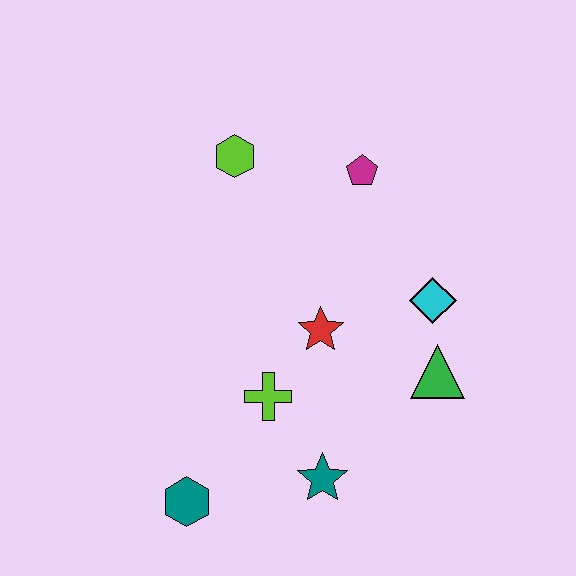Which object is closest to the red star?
The lime cross is closest to the red star.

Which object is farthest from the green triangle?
The lime hexagon is farthest from the green triangle.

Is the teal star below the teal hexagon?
No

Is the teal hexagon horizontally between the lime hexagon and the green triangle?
No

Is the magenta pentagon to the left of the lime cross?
No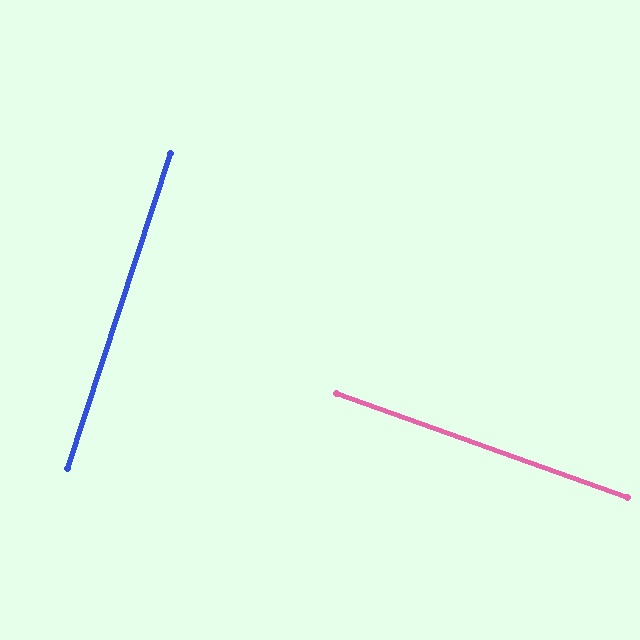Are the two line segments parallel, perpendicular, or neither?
Perpendicular — they meet at approximately 88°.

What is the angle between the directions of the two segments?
Approximately 88 degrees.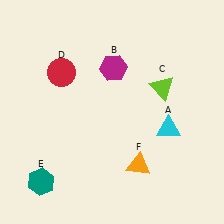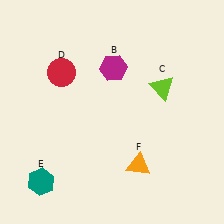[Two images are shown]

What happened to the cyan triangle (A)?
The cyan triangle (A) was removed in Image 2. It was in the bottom-right area of Image 1.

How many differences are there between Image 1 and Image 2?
There is 1 difference between the two images.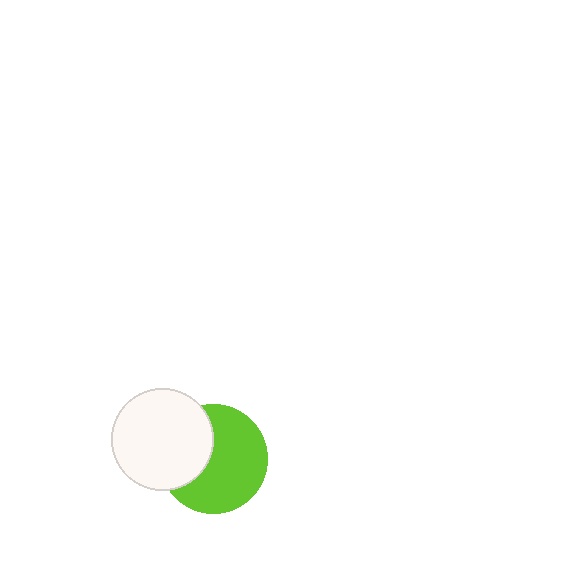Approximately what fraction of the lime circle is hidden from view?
Roughly 35% of the lime circle is hidden behind the white circle.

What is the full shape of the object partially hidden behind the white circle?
The partially hidden object is a lime circle.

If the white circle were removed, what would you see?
You would see the complete lime circle.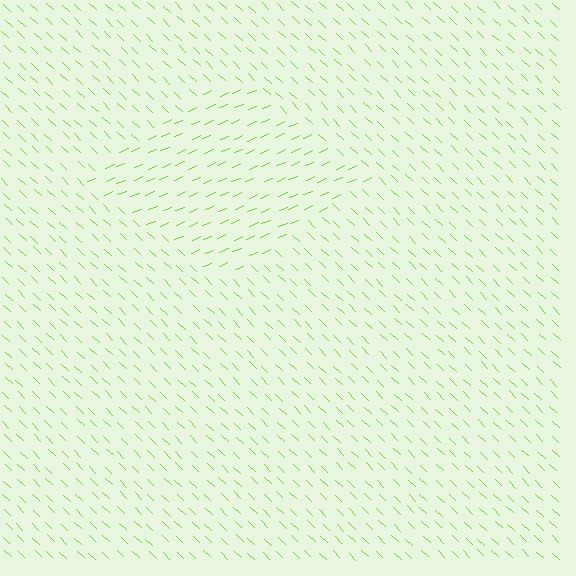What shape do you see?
I see a diamond.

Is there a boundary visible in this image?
Yes, there is a texture boundary formed by a change in line orientation.